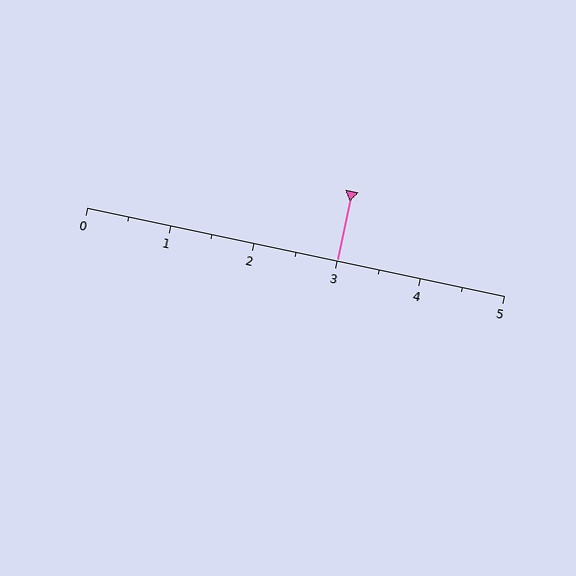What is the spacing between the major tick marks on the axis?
The major ticks are spaced 1 apart.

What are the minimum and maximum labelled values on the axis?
The axis runs from 0 to 5.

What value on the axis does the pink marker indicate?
The marker indicates approximately 3.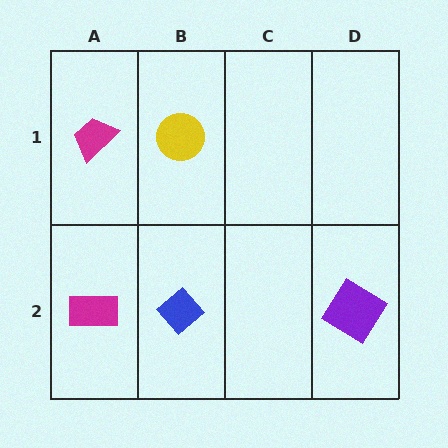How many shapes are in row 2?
3 shapes.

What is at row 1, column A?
A magenta trapezoid.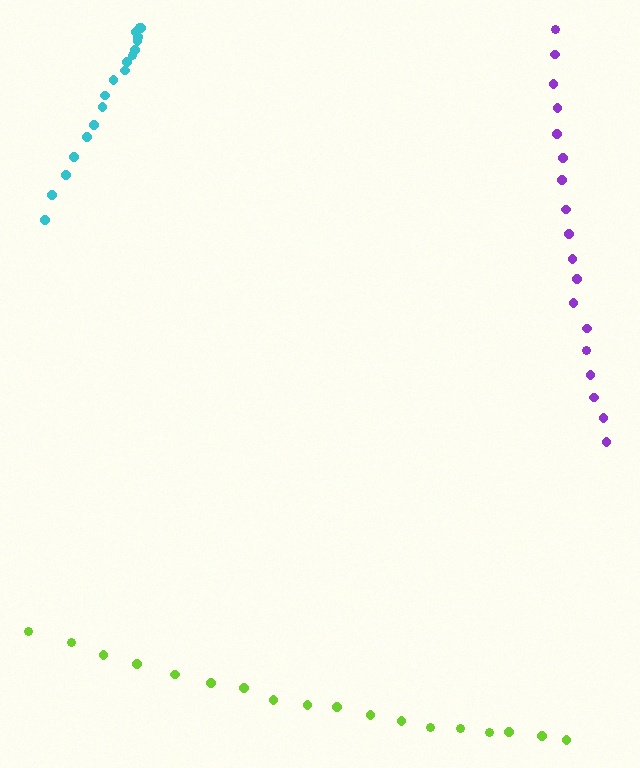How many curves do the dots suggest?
There are 3 distinct paths.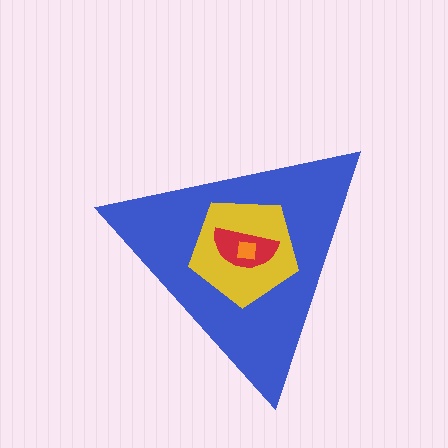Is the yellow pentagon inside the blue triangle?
Yes.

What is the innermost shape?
The orange square.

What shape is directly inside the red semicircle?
The orange square.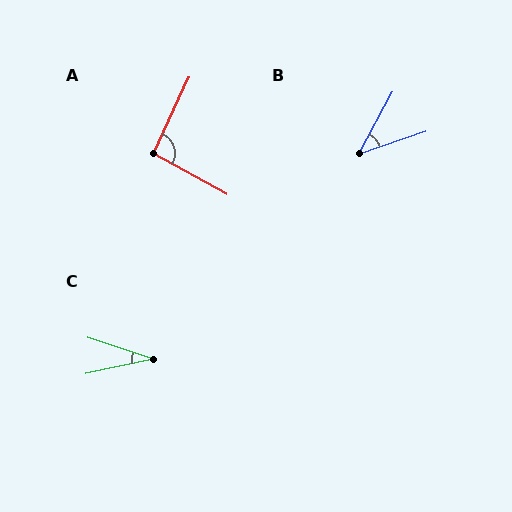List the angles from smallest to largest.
C (30°), B (43°), A (94°).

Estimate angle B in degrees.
Approximately 43 degrees.